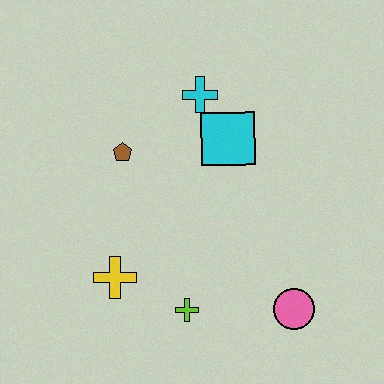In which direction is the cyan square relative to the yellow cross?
The cyan square is above the yellow cross.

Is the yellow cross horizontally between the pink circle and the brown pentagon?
No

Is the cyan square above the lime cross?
Yes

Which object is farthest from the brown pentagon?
The pink circle is farthest from the brown pentagon.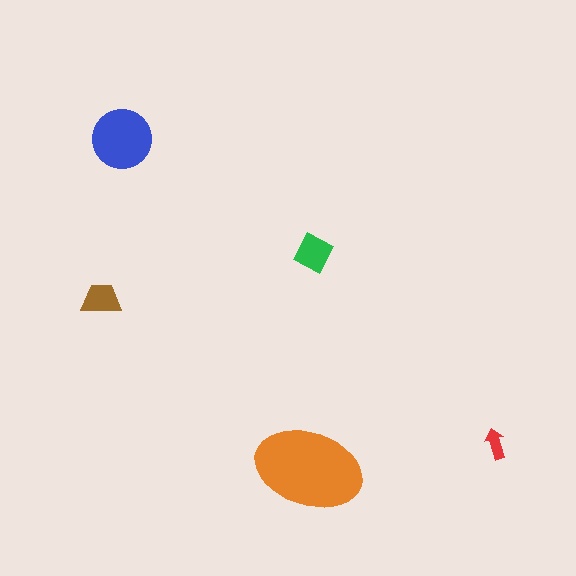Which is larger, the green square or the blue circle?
The blue circle.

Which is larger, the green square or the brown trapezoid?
The green square.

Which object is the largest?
The orange ellipse.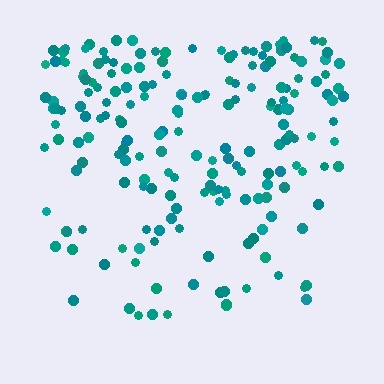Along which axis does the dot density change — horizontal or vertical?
Vertical.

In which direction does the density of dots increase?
From bottom to top, with the top side densest.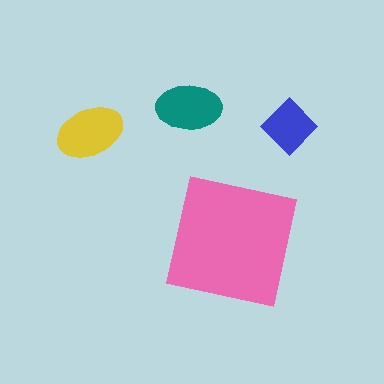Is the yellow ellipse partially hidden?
No, the yellow ellipse is fully visible.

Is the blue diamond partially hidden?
No, the blue diamond is fully visible.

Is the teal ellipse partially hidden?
No, the teal ellipse is fully visible.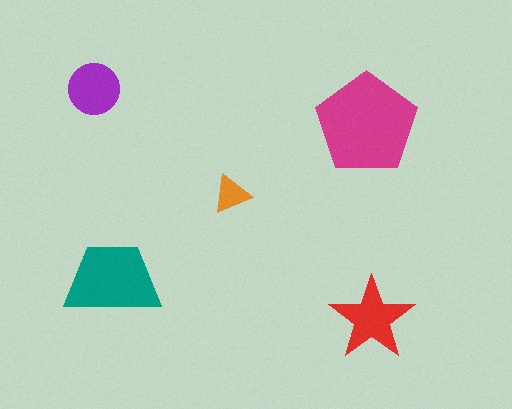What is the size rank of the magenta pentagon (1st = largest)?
1st.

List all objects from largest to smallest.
The magenta pentagon, the teal trapezoid, the red star, the purple circle, the orange triangle.